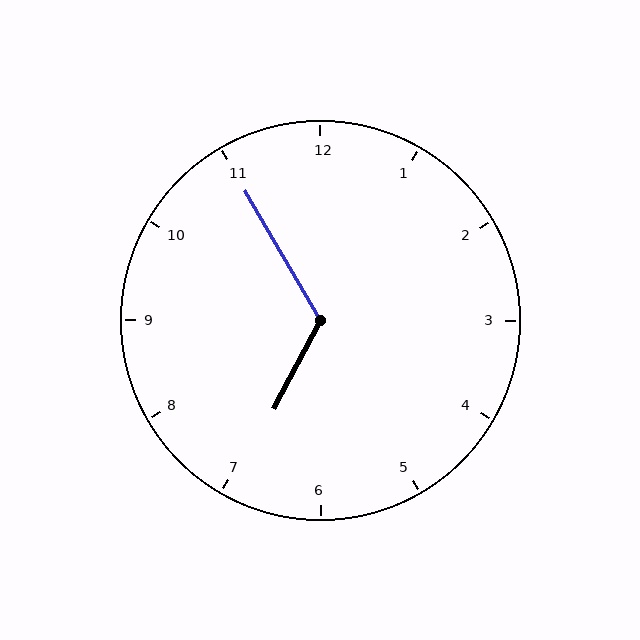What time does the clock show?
6:55.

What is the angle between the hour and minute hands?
Approximately 122 degrees.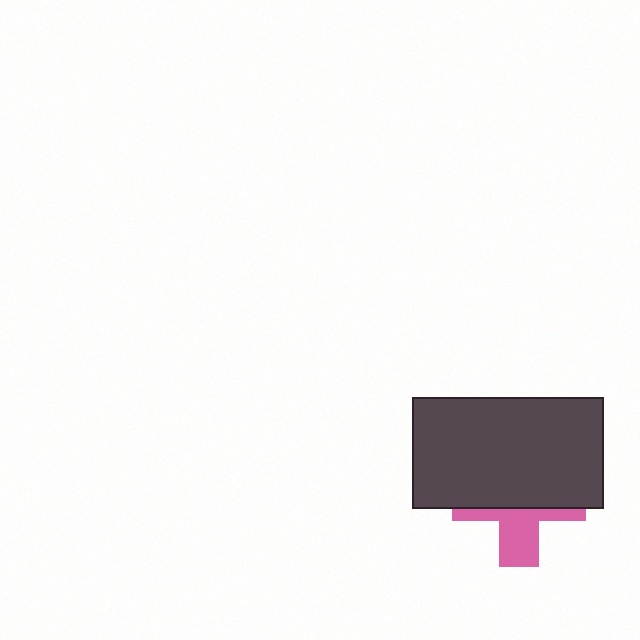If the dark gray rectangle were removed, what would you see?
You would see the complete pink cross.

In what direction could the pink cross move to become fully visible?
The pink cross could move down. That would shift it out from behind the dark gray rectangle entirely.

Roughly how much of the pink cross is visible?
A small part of it is visible (roughly 37%).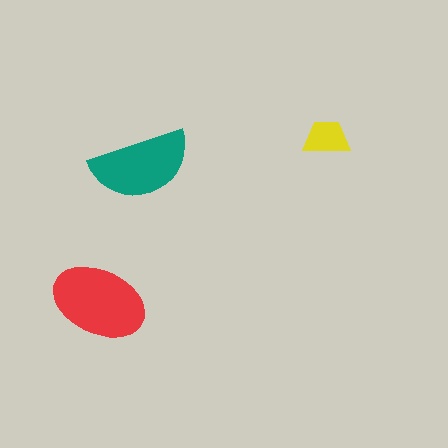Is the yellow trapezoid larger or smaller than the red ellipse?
Smaller.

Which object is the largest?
The red ellipse.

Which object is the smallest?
The yellow trapezoid.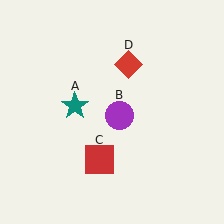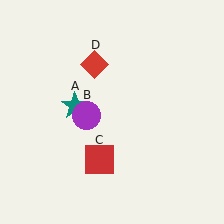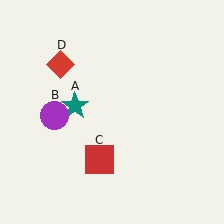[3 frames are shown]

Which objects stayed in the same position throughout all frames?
Teal star (object A) and red square (object C) remained stationary.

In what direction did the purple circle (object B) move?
The purple circle (object B) moved left.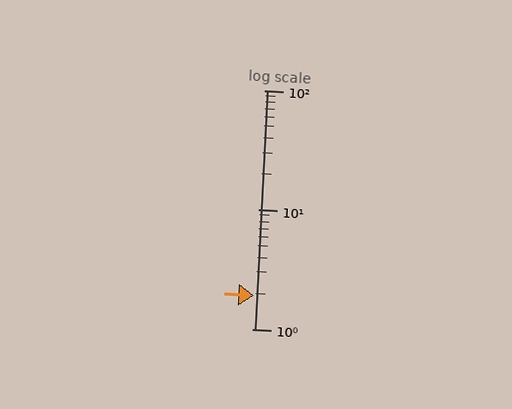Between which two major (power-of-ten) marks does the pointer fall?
The pointer is between 1 and 10.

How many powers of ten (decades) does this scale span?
The scale spans 2 decades, from 1 to 100.